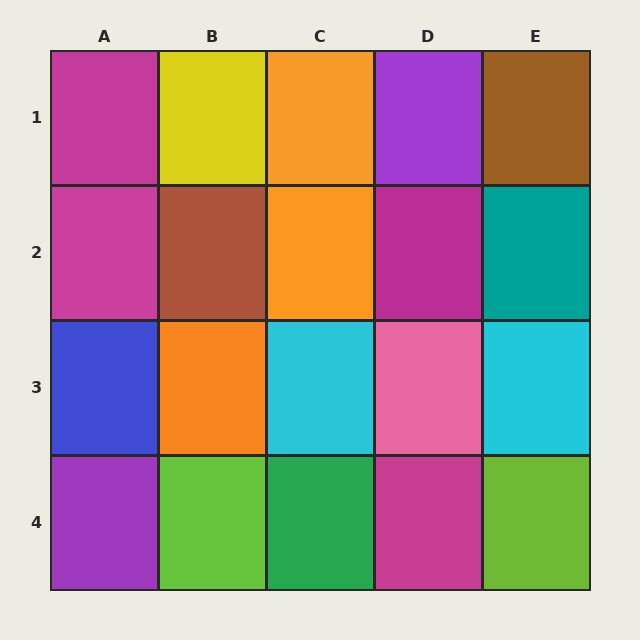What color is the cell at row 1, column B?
Yellow.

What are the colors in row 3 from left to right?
Blue, orange, cyan, pink, cyan.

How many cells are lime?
2 cells are lime.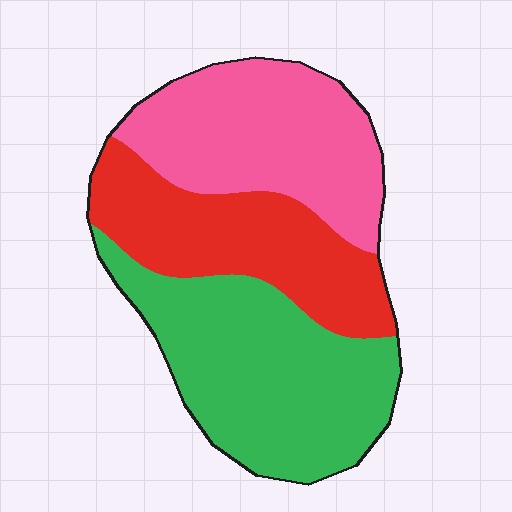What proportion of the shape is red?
Red covers around 30% of the shape.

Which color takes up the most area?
Green, at roughly 40%.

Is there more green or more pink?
Green.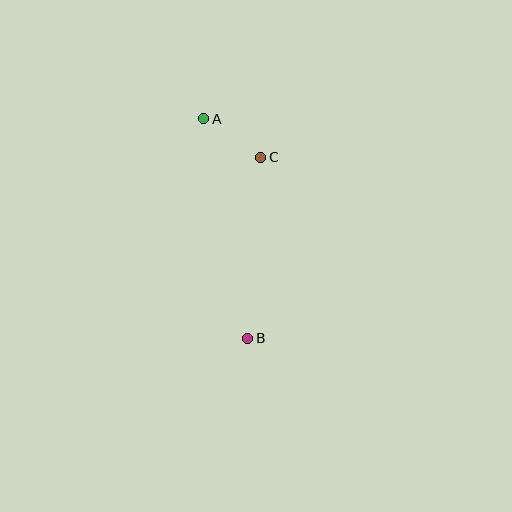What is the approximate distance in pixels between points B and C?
The distance between B and C is approximately 181 pixels.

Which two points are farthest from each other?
Points A and B are farthest from each other.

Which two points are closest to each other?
Points A and C are closest to each other.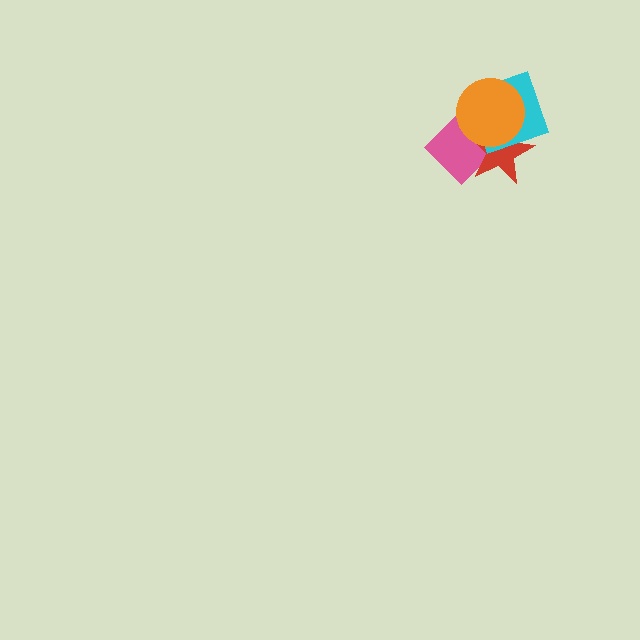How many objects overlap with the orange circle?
3 objects overlap with the orange circle.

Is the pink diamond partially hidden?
Yes, it is partially covered by another shape.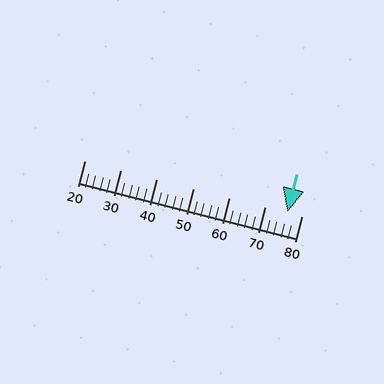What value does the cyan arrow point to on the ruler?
The cyan arrow points to approximately 76.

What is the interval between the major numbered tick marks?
The major tick marks are spaced 10 units apart.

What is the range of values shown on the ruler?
The ruler shows values from 20 to 80.